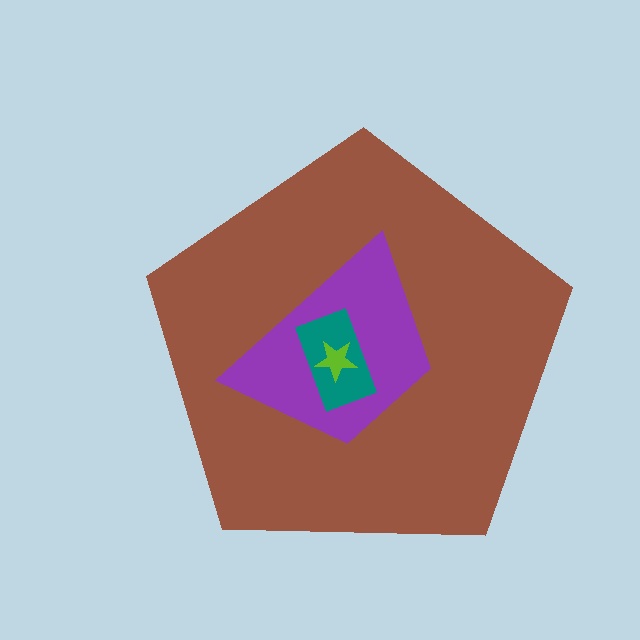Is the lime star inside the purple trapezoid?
Yes.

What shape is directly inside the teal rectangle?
The lime star.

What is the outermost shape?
The brown pentagon.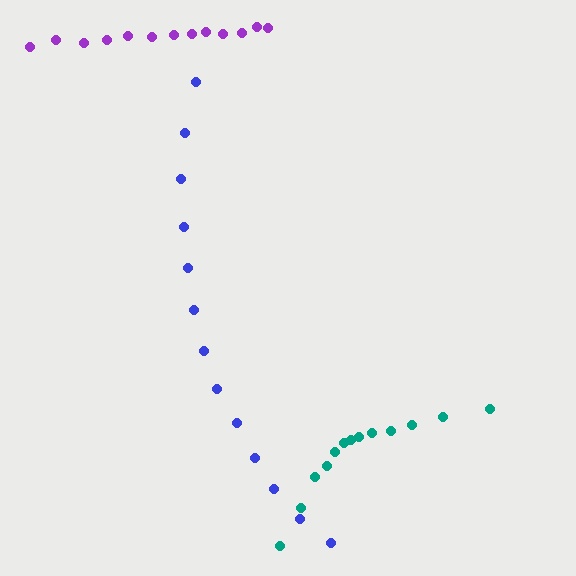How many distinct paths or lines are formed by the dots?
There are 3 distinct paths.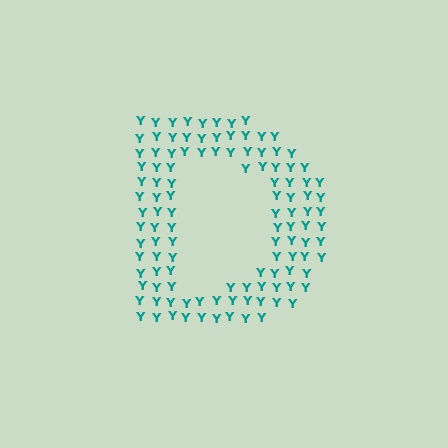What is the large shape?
The large shape is the letter D.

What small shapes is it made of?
It is made of small letter Y's.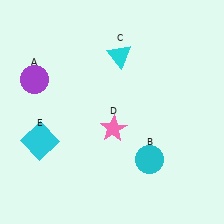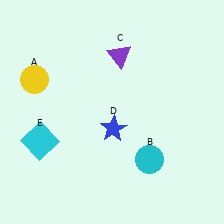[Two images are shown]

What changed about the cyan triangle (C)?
In Image 1, C is cyan. In Image 2, it changed to purple.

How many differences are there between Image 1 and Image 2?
There are 3 differences between the two images.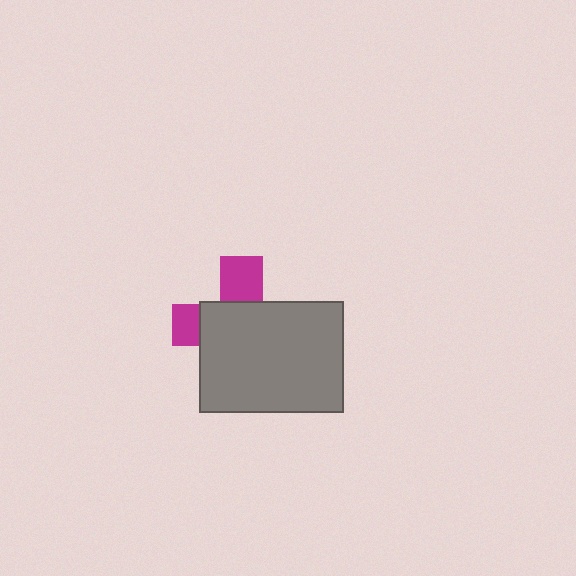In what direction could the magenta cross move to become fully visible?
The magenta cross could move up. That would shift it out from behind the gray rectangle entirely.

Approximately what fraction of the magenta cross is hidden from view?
Roughly 69% of the magenta cross is hidden behind the gray rectangle.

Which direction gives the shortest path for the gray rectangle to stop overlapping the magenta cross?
Moving down gives the shortest separation.